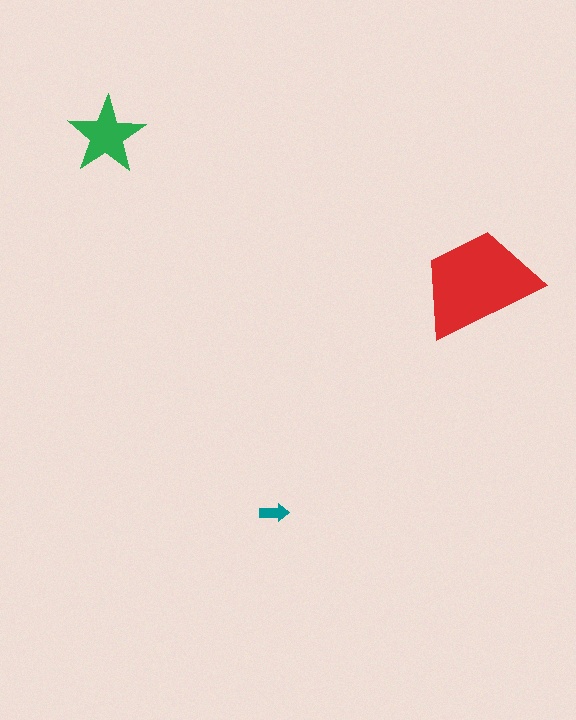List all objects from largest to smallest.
The red trapezoid, the green star, the teal arrow.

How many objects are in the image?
There are 3 objects in the image.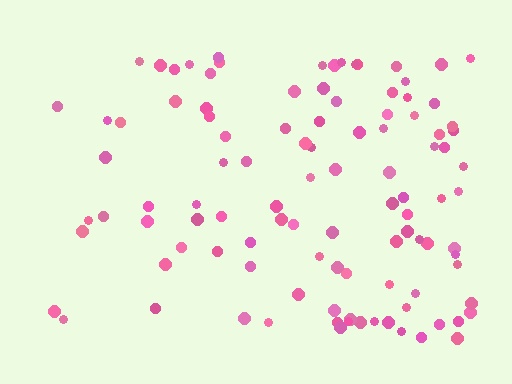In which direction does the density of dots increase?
From left to right, with the right side densest.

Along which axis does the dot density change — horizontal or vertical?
Horizontal.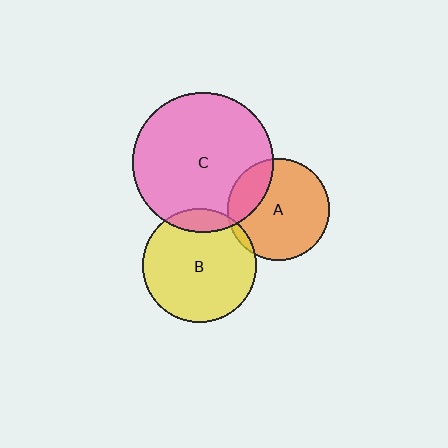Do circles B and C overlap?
Yes.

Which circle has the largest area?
Circle C (pink).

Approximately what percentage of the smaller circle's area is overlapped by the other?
Approximately 10%.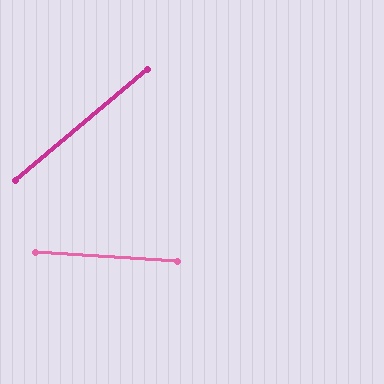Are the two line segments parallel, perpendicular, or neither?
Neither parallel nor perpendicular — they differ by about 44°.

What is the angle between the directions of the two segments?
Approximately 44 degrees.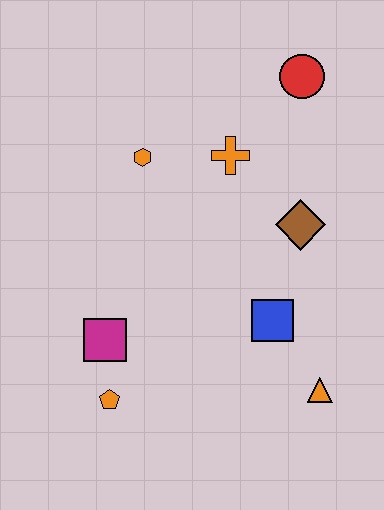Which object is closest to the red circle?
The orange cross is closest to the red circle.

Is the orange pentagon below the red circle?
Yes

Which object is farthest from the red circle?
The orange pentagon is farthest from the red circle.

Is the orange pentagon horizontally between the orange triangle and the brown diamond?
No